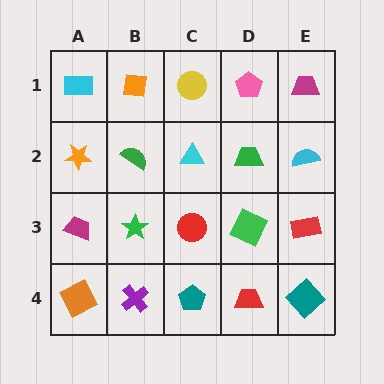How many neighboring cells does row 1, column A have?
2.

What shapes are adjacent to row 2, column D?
A pink pentagon (row 1, column D), a green square (row 3, column D), a cyan triangle (row 2, column C), a cyan semicircle (row 2, column E).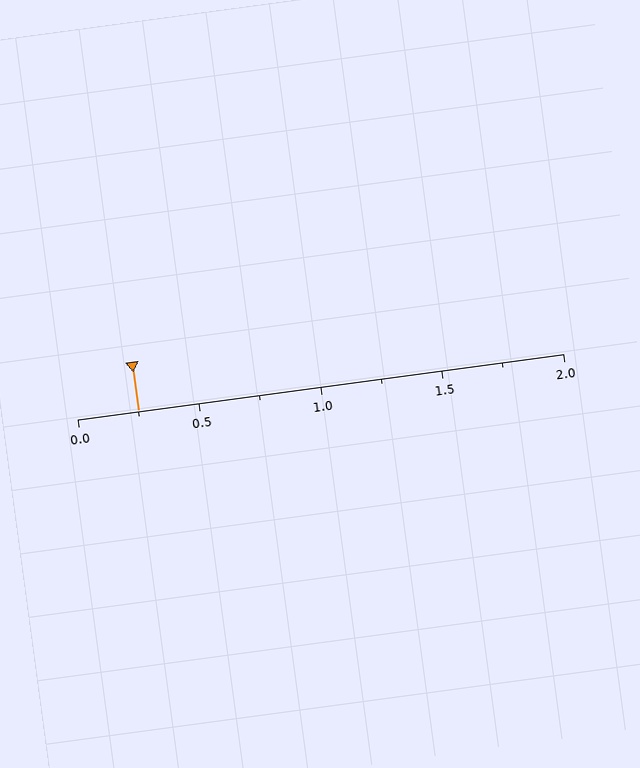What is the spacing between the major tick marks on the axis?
The major ticks are spaced 0.5 apart.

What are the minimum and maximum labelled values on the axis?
The axis runs from 0.0 to 2.0.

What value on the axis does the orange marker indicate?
The marker indicates approximately 0.25.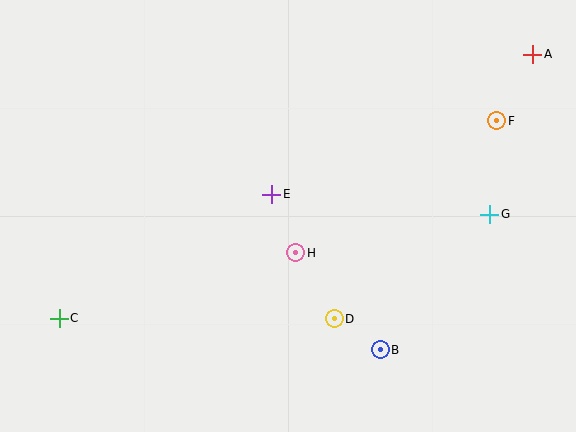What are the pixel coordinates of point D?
Point D is at (334, 319).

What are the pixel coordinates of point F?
Point F is at (497, 121).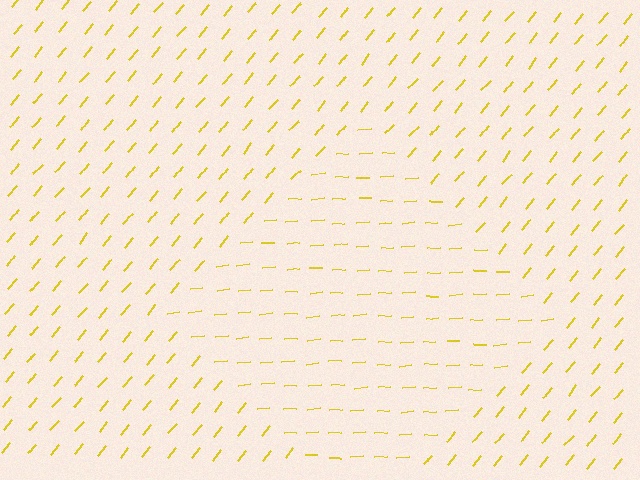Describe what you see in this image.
The image is filled with small yellow line segments. A diamond region in the image has lines oriented differently from the surrounding lines, creating a visible texture boundary.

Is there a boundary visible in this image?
Yes, there is a texture boundary formed by a change in line orientation.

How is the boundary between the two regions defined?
The boundary is defined purely by a change in line orientation (approximately 45 degrees difference). All lines are the same color and thickness.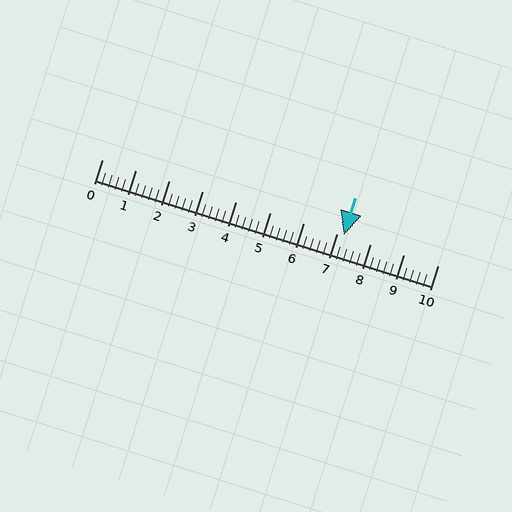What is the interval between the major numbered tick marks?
The major tick marks are spaced 1 units apart.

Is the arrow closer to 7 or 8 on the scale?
The arrow is closer to 7.